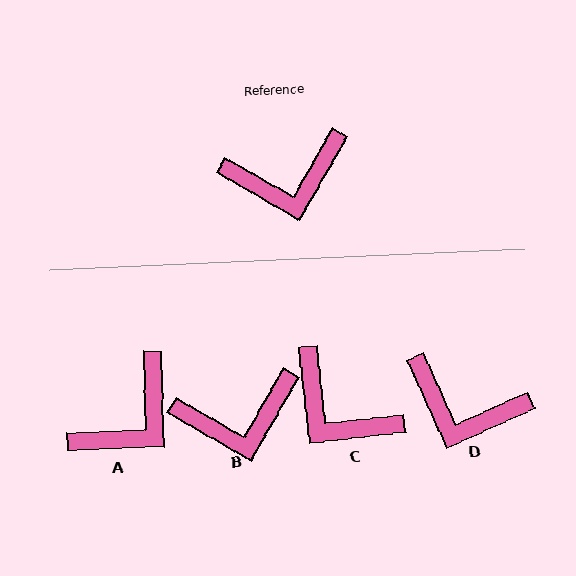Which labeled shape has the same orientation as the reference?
B.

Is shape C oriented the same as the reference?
No, it is off by about 54 degrees.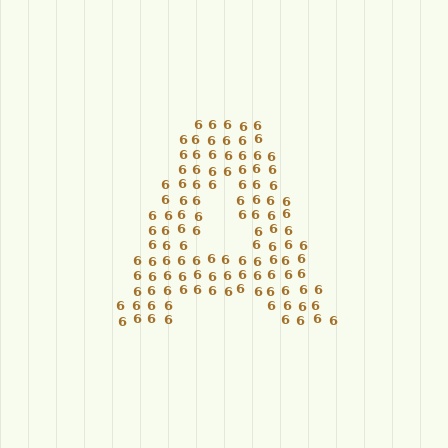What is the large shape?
The large shape is the letter A.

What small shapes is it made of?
It is made of small digit 6's.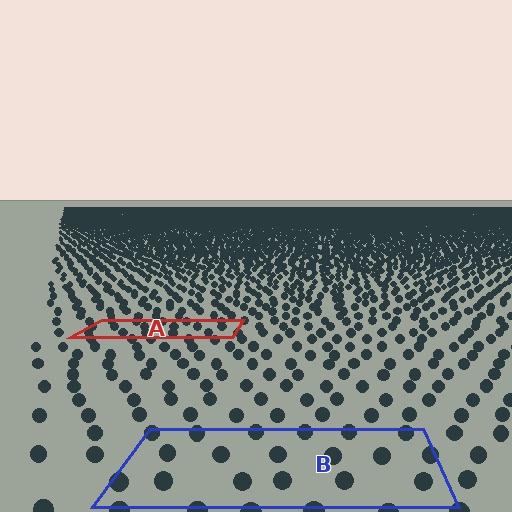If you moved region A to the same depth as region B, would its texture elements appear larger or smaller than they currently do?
They would appear larger. At a closer depth, the same texture elements are projected at a bigger on-screen size.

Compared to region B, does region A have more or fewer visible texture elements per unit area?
Region A has more texture elements per unit area — they are packed more densely because it is farther away.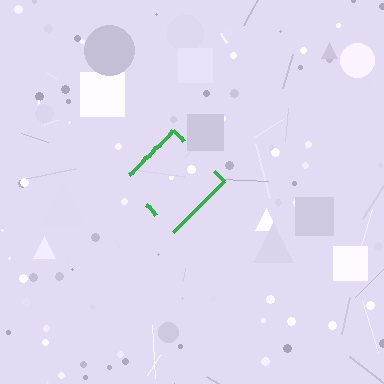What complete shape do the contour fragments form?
The contour fragments form a diamond.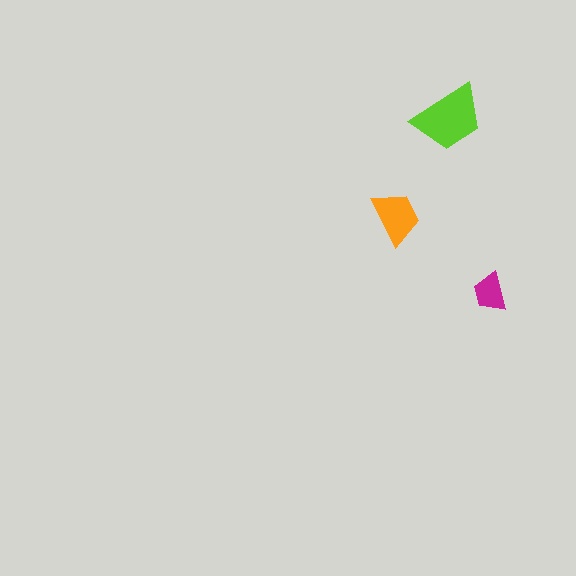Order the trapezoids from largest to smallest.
the lime one, the orange one, the magenta one.